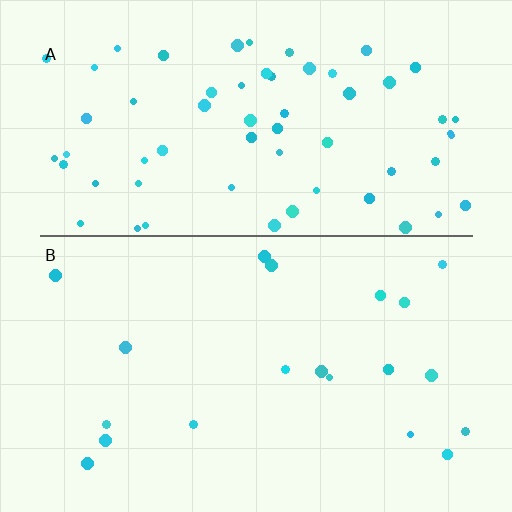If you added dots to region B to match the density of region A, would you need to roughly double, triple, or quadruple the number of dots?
Approximately triple.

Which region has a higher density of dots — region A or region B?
A (the top).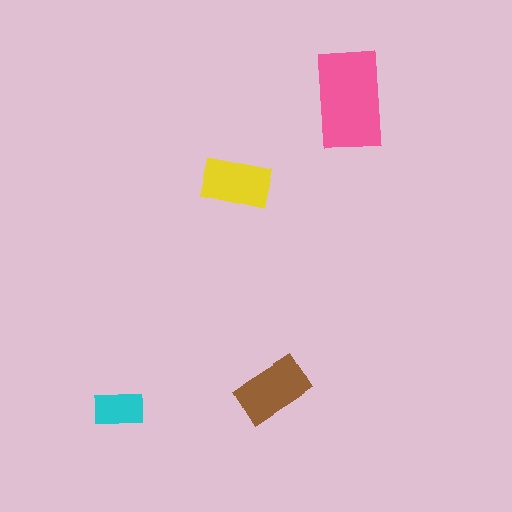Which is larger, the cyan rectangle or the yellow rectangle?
The yellow one.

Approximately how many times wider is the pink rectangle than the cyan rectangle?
About 2 times wider.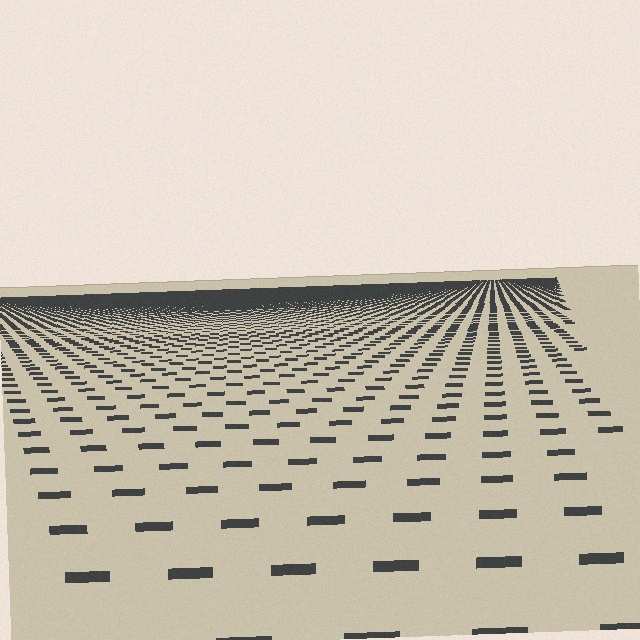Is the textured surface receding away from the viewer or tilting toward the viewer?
The surface is receding away from the viewer. Texture elements get smaller and denser toward the top.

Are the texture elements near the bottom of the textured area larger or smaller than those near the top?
Larger. Near the bottom, elements are closer to the viewer and appear at a bigger on-screen size.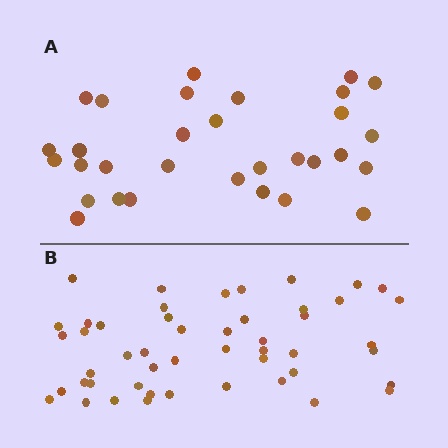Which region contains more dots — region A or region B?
Region B (the bottom region) has more dots.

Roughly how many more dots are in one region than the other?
Region B has approximately 20 more dots than region A.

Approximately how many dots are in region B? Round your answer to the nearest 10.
About 50 dots. (The exact count is 49, which rounds to 50.)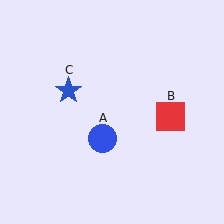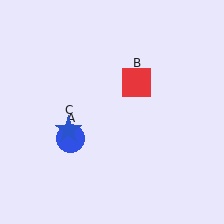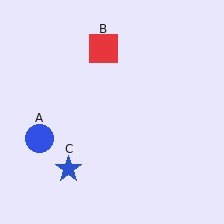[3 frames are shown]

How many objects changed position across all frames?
3 objects changed position: blue circle (object A), red square (object B), blue star (object C).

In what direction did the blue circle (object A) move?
The blue circle (object A) moved left.